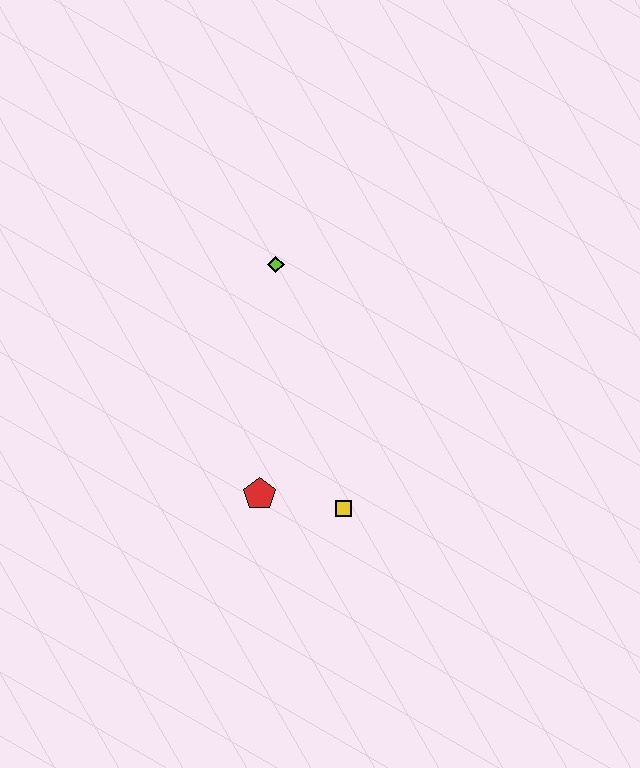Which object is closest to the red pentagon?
The yellow square is closest to the red pentagon.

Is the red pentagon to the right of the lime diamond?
No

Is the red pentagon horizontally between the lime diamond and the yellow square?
No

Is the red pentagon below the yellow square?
No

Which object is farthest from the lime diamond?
The yellow square is farthest from the lime diamond.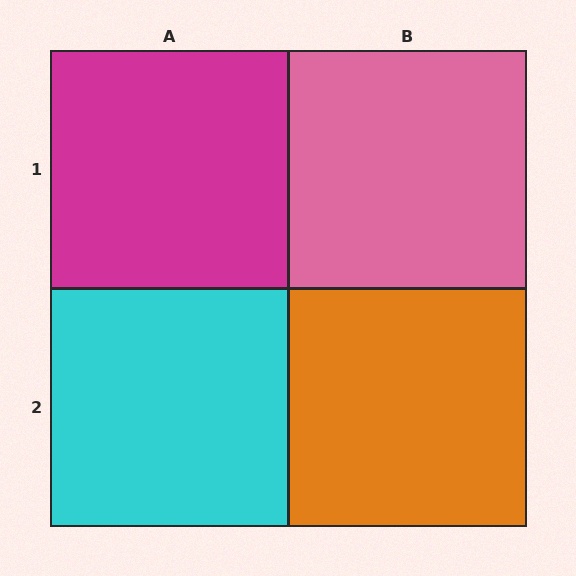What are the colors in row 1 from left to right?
Magenta, pink.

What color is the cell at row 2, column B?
Orange.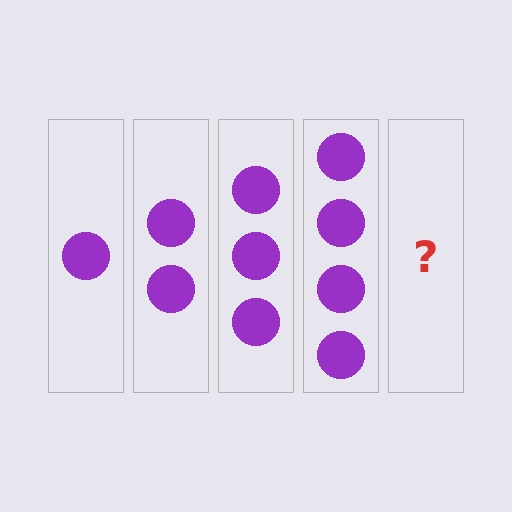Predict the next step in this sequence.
The next step is 5 circles.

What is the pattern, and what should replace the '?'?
The pattern is that each step adds one more circle. The '?' should be 5 circles.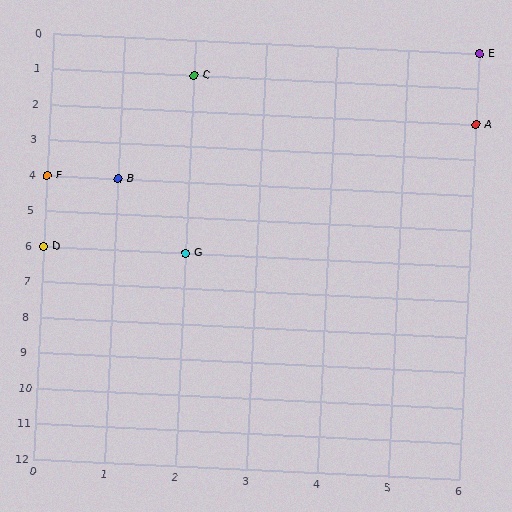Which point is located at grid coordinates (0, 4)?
Point F is at (0, 4).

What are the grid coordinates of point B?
Point B is at grid coordinates (1, 4).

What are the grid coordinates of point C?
Point C is at grid coordinates (2, 1).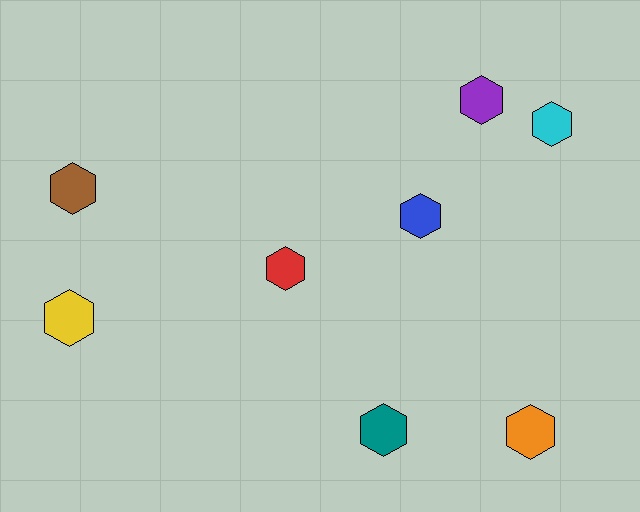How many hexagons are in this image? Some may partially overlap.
There are 8 hexagons.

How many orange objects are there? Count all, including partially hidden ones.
There is 1 orange object.